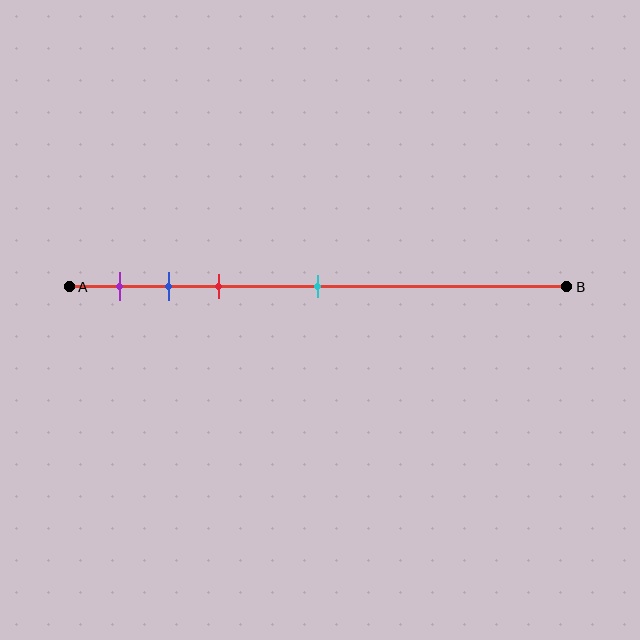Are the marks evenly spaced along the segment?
No, the marks are not evenly spaced.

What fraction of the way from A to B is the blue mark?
The blue mark is approximately 20% (0.2) of the way from A to B.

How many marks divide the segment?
There are 4 marks dividing the segment.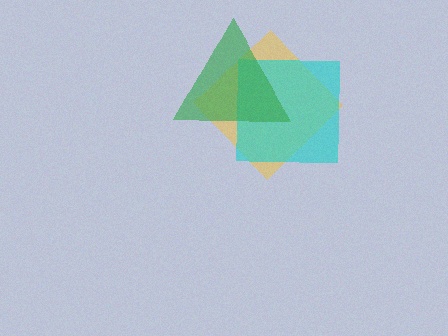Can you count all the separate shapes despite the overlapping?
Yes, there are 3 separate shapes.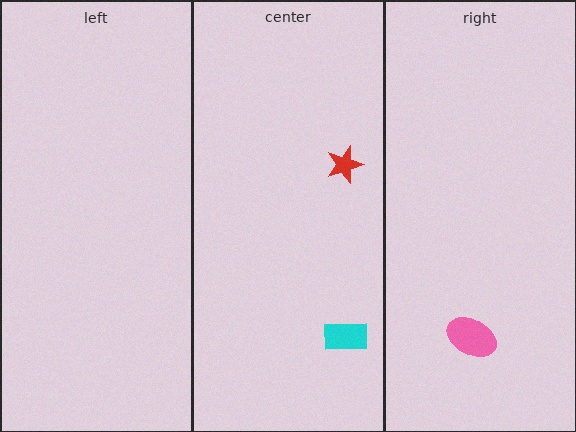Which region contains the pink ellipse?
The right region.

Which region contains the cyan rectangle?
The center region.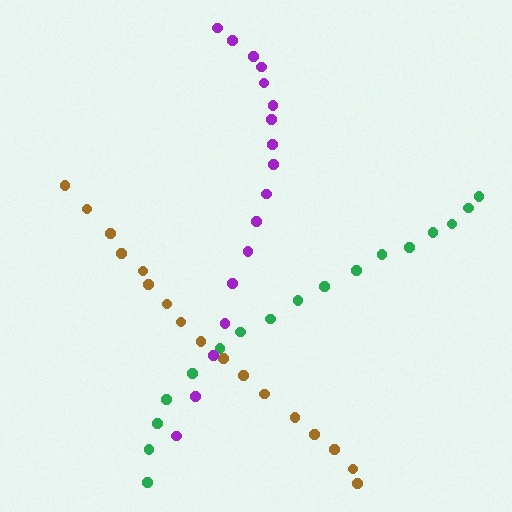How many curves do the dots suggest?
There are 3 distinct paths.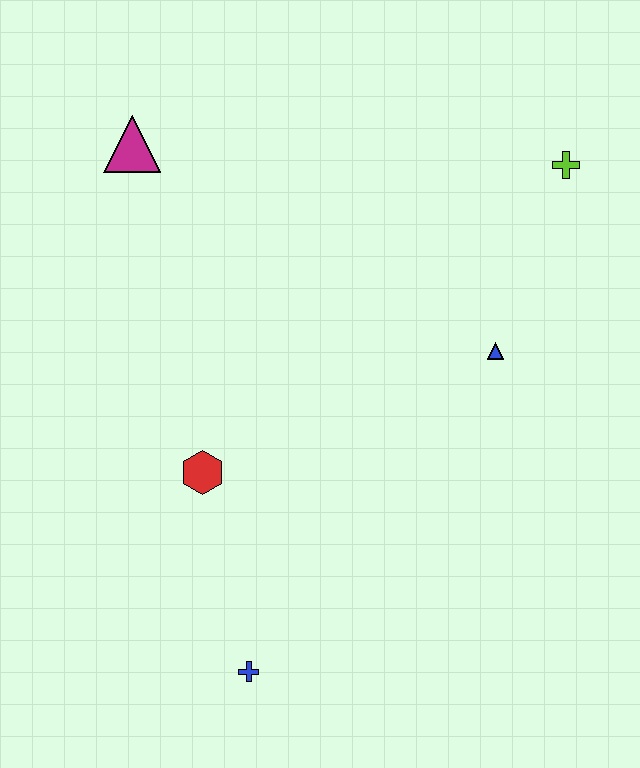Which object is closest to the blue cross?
The red hexagon is closest to the blue cross.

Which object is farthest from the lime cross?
The blue cross is farthest from the lime cross.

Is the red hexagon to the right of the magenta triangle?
Yes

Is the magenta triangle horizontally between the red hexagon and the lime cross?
No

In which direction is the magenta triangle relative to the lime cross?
The magenta triangle is to the left of the lime cross.